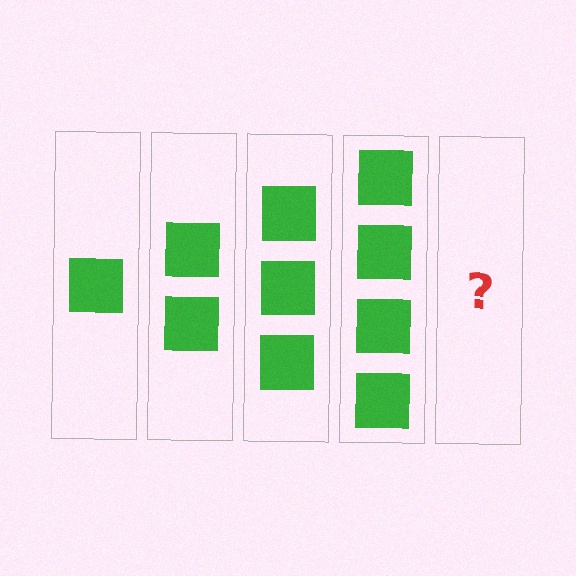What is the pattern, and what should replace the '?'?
The pattern is that each step adds one more square. The '?' should be 5 squares.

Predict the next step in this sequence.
The next step is 5 squares.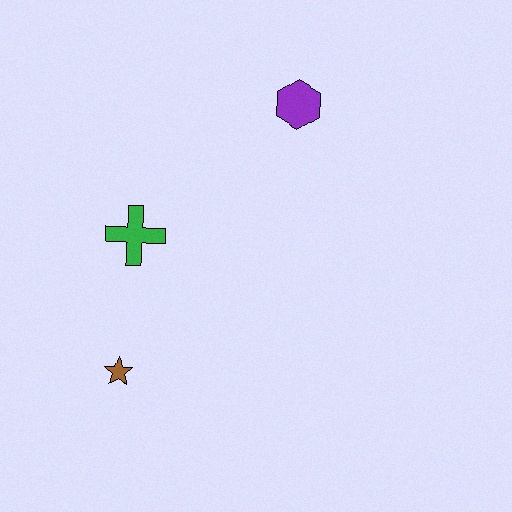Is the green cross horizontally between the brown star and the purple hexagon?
Yes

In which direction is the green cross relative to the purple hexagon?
The green cross is to the left of the purple hexagon.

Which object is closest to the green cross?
The brown star is closest to the green cross.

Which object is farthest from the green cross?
The purple hexagon is farthest from the green cross.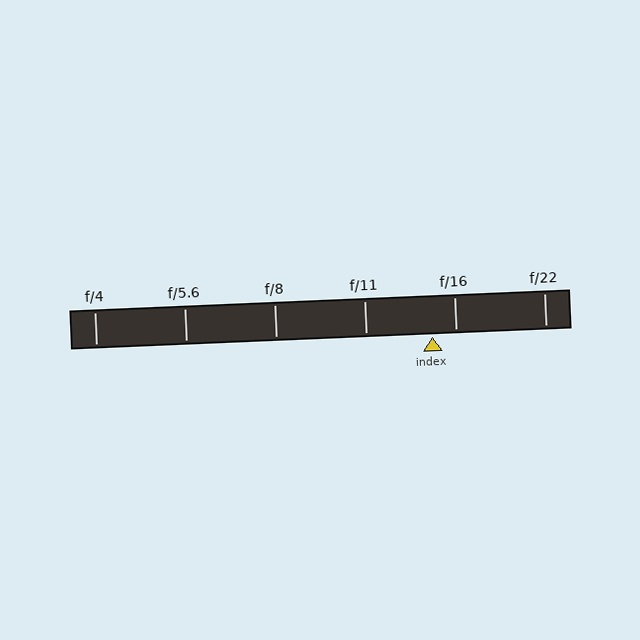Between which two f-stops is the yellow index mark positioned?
The index mark is between f/11 and f/16.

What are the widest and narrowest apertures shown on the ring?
The widest aperture shown is f/4 and the narrowest is f/22.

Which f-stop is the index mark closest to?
The index mark is closest to f/16.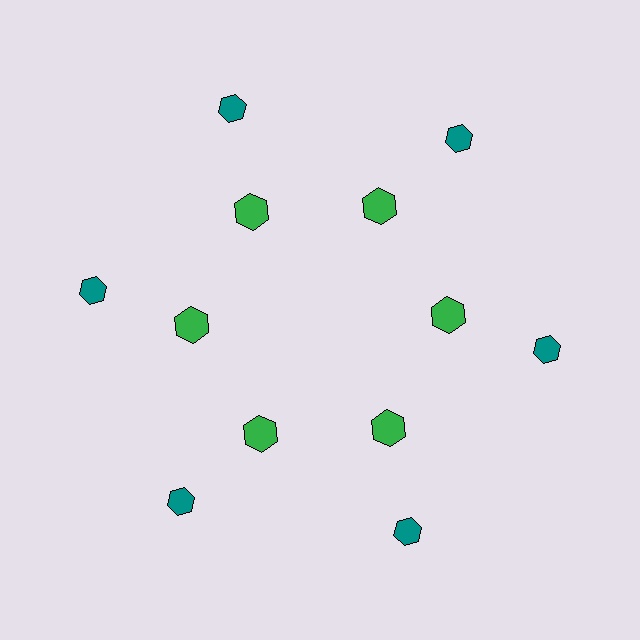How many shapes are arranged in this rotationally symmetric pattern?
There are 12 shapes, arranged in 6 groups of 2.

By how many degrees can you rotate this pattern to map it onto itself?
The pattern maps onto itself every 60 degrees of rotation.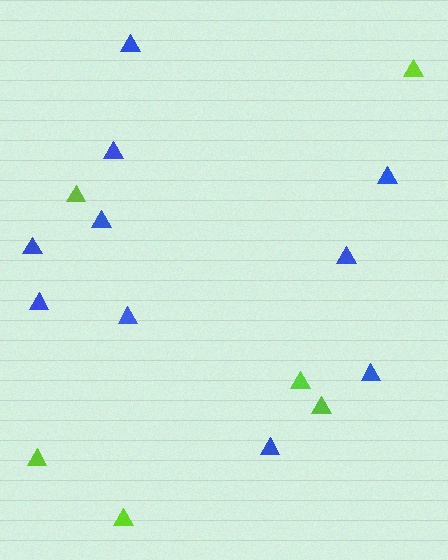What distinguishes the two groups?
There are 2 groups: one group of lime triangles (6) and one group of blue triangles (10).